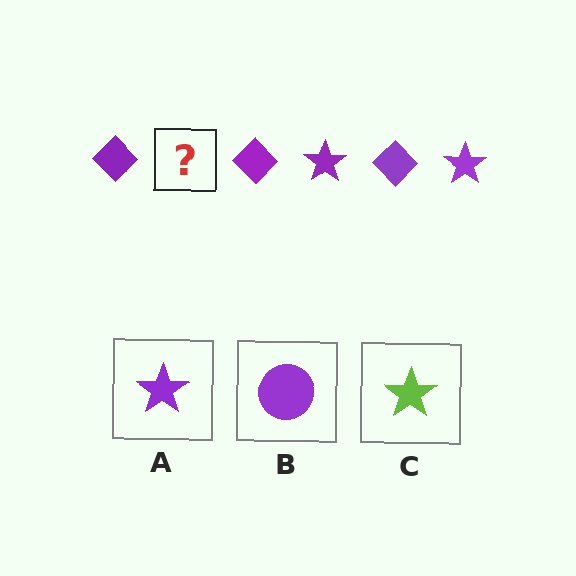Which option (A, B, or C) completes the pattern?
A.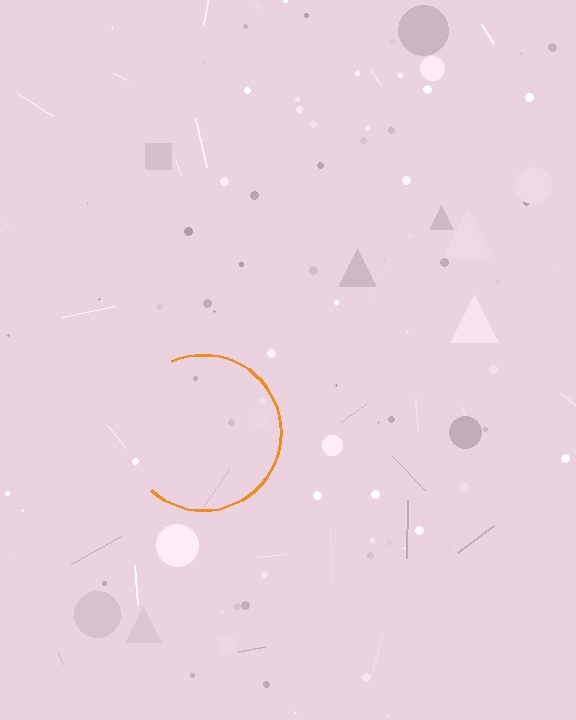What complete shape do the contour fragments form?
The contour fragments form a circle.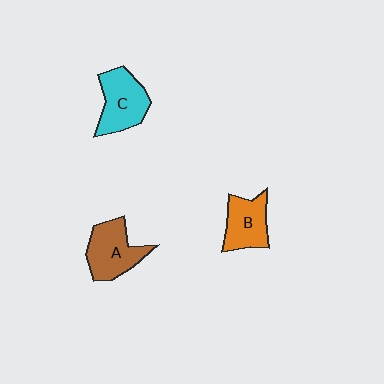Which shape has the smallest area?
Shape B (orange).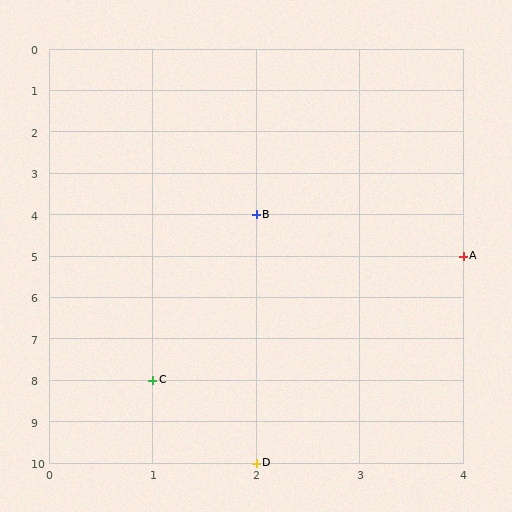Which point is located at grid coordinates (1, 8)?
Point C is at (1, 8).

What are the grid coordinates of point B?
Point B is at grid coordinates (2, 4).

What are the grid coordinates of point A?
Point A is at grid coordinates (4, 5).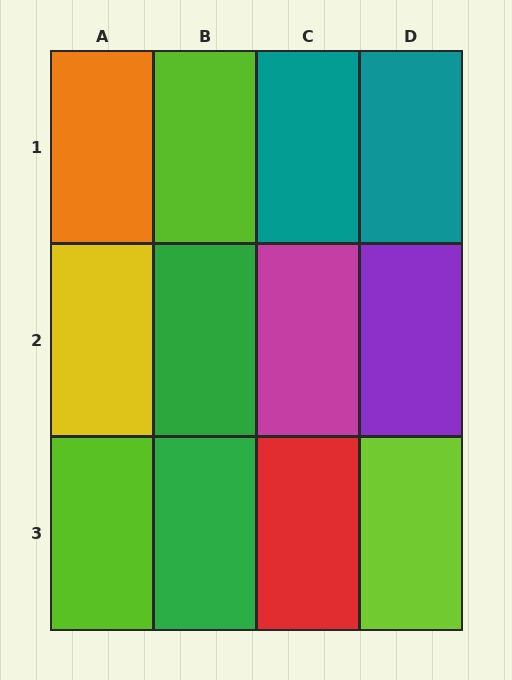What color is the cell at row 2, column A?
Yellow.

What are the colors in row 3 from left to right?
Lime, green, red, lime.